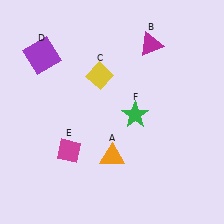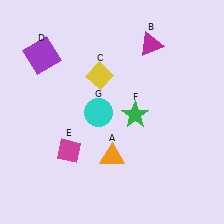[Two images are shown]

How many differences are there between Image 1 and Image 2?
There is 1 difference between the two images.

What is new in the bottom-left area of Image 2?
A cyan circle (G) was added in the bottom-left area of Image 2.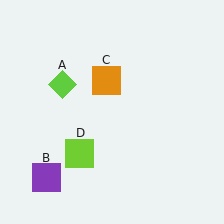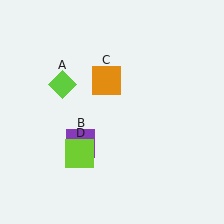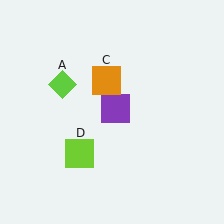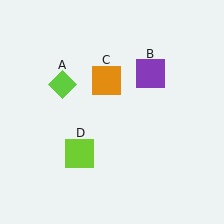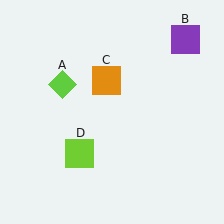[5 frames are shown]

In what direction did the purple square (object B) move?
The purple square (object B) moved up and to the right.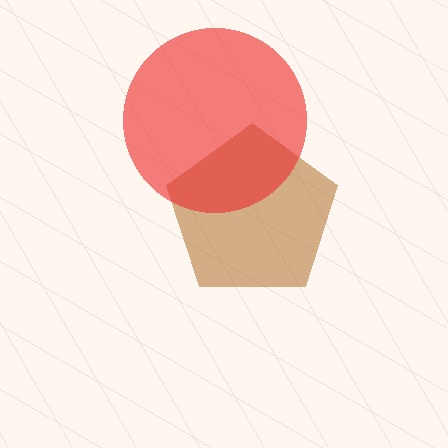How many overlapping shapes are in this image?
There are 2 overlapping shapes in the image.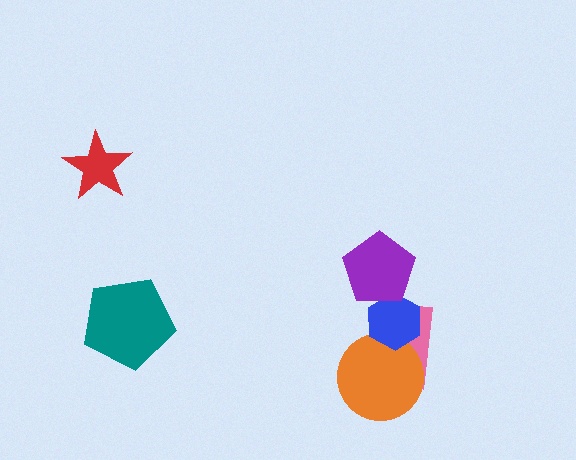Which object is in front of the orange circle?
The blue hexagon is in front of the orange circle.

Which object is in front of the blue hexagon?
The purple pentagon is in front of the blue hexagon.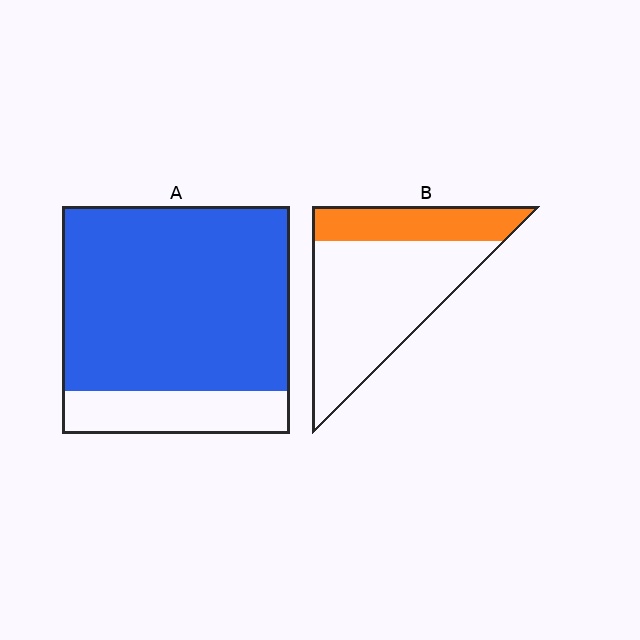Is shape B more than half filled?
No.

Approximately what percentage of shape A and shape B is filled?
A is approximately 80% and B is approximately 30%.